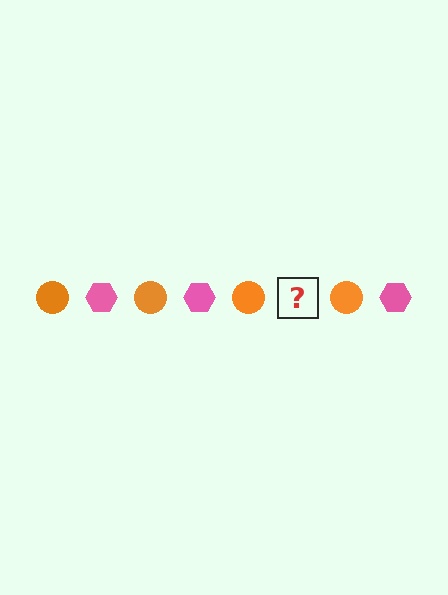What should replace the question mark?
The question mark should be replaced with a pink hexagon.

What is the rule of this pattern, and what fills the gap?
The rule is that the pattern alternates between orange circle and pink hexagon. The gap should be filled with a pink hexagon.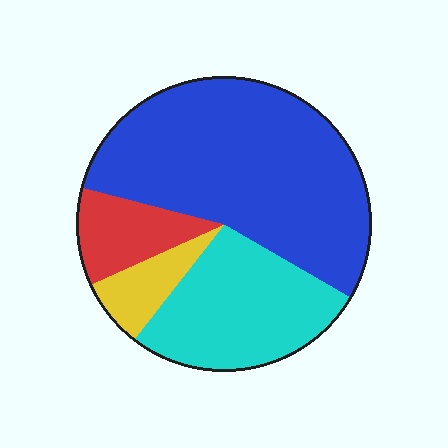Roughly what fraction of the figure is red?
Red takes up less than a quarter of the figure.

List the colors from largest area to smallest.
From largest to smallest: blue, cyan, red, yellow.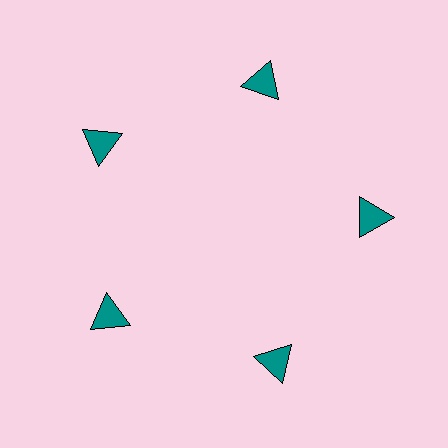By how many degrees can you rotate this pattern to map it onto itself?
The pattern maps onto itself every 72 degrees of rotation.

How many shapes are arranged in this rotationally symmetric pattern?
There are 5 shapes, arranged in 5 groups of 1.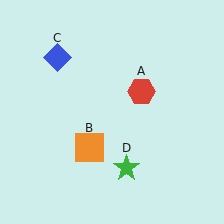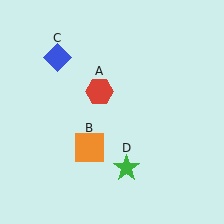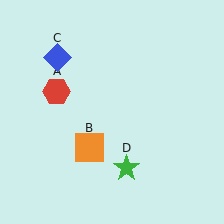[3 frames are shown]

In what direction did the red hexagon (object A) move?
The red hexagon (object A) moved left.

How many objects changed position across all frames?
1 object changed position: red hexagon (object A).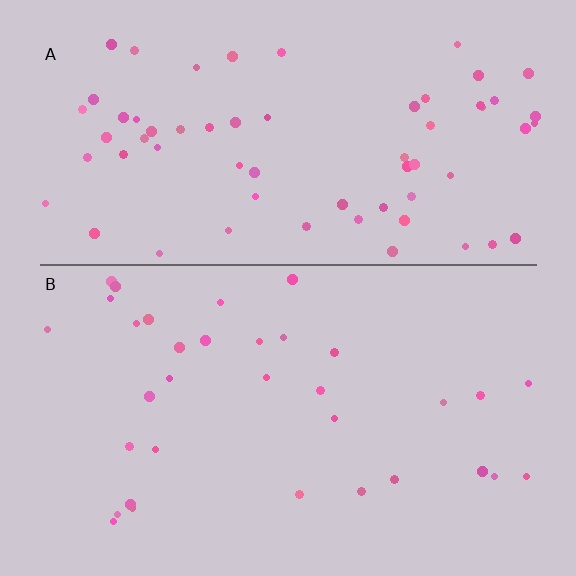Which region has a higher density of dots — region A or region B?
A (the top).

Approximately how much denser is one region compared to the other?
Approximately 1.9× — region A over region B.